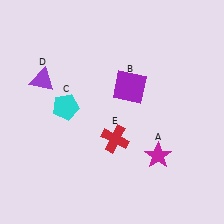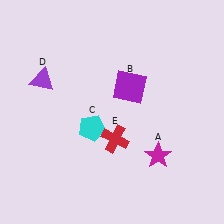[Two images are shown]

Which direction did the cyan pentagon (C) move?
The cyan pentagon (C) moved right.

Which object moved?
The cyan pentagon (C) moved right.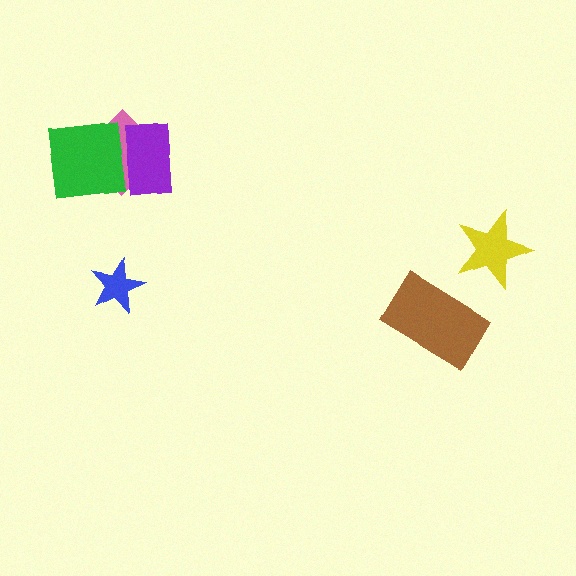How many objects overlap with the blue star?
0 objects overlap with the blue star.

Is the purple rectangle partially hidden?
Yes, it is partially covered by another shape.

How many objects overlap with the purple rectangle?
2 objects overlap with the purple rectangle.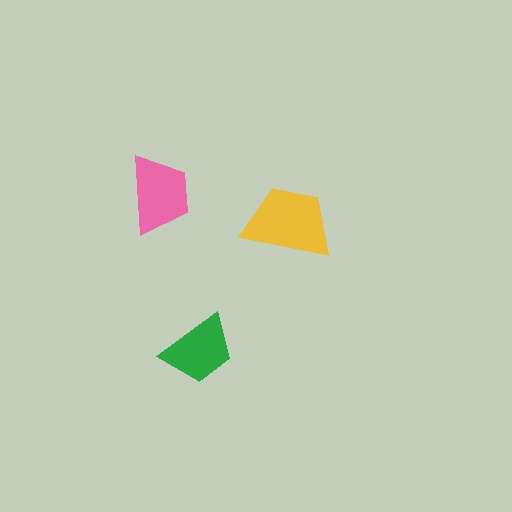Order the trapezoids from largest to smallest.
the yellow one, the pink one, the green one.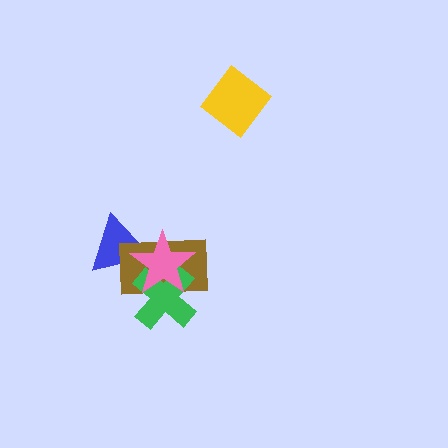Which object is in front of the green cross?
The pink star is in front of the green cross.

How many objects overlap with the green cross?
2 objects overlap with the green cross.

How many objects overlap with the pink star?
3 objects overlap with the pink star.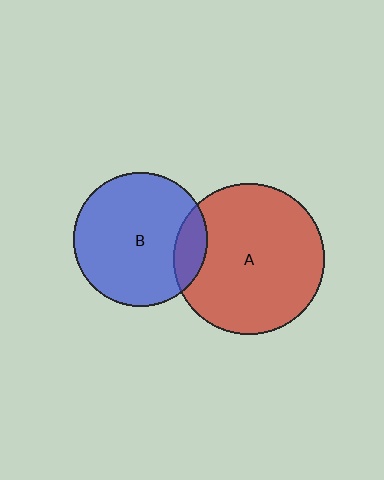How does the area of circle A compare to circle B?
Approximately 1.3 times.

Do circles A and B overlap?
Yes.